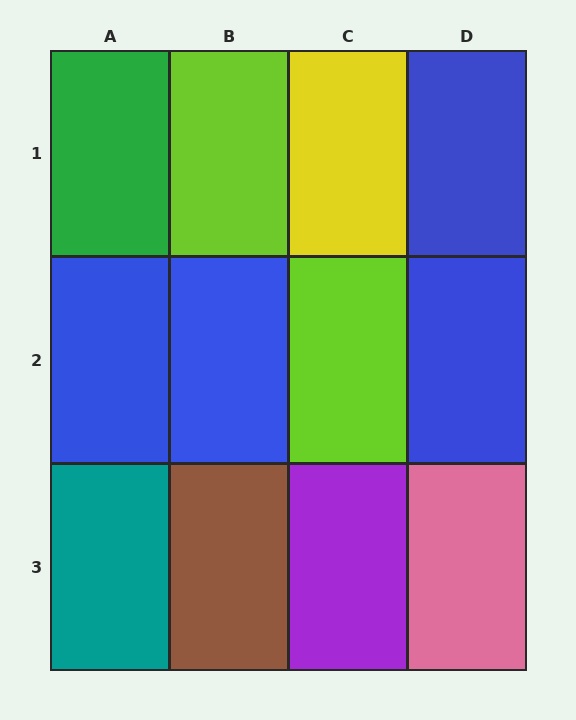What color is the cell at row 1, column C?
Yellow.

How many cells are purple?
1 cell is purple.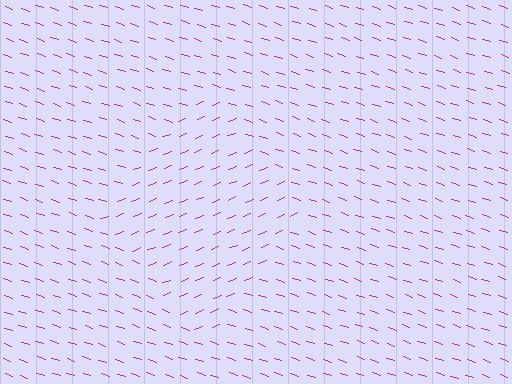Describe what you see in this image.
The image is filled with small magenta line segments. A diamond region in the image has lines oriented differently from the surrounding lines, creating a visible texture boundary.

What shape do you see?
I see a diamond.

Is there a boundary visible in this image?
Yes, there is a texture boundary formed by a change in line orientation.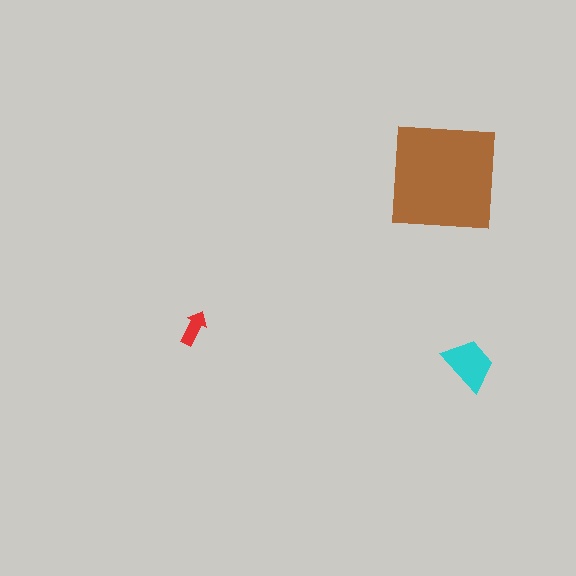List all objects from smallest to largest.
The red arrow, the cyan trapezoid, the brown square.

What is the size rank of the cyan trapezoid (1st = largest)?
2nd.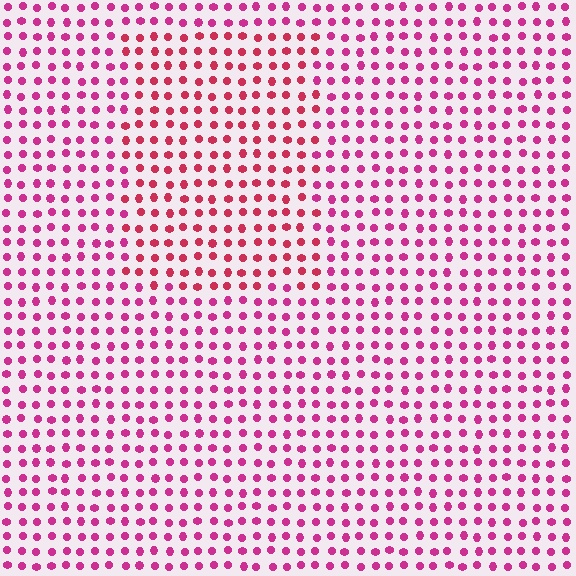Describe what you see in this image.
The image is filled with small magenta elements in a uniform arrangement. A rectangle-shaped region is visible where the elements are tinted to a slightly different hue, forming a subtle color boundary.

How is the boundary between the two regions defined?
The boundary is defined purely by a slight shift in hue (about 23 degrees). Spacing, size, and orientation are identical on both sides.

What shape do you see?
I see a rectangle.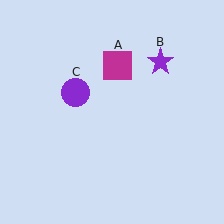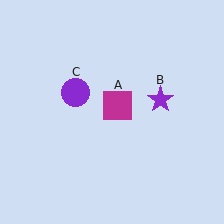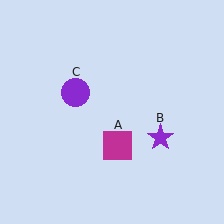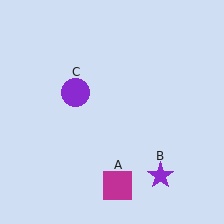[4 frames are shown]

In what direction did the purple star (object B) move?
The purple star (object B) moved down.